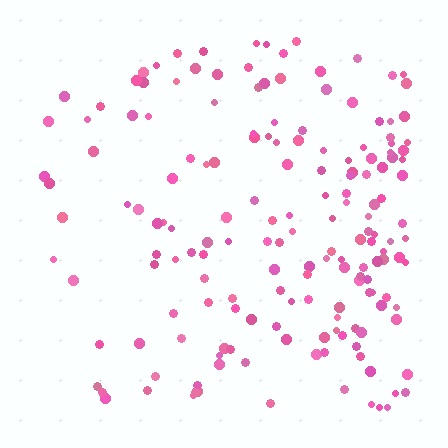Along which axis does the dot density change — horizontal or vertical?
Horizontal.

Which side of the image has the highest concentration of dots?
The right.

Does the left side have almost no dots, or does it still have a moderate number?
Still a moderate number, just noticeably fewer than the right.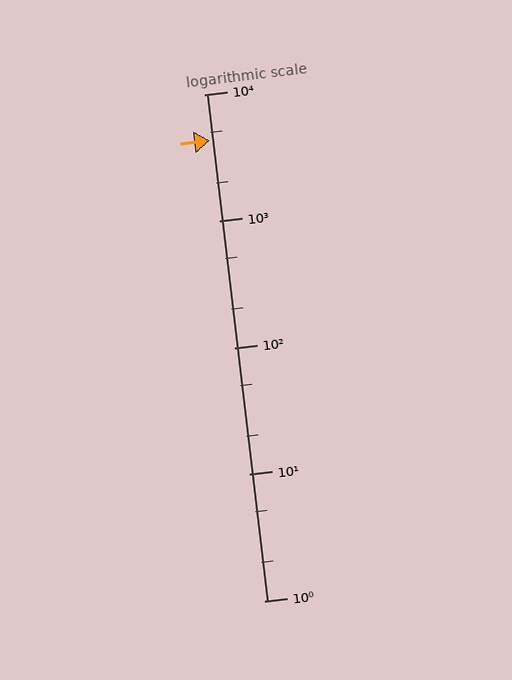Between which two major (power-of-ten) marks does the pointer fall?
The pointer is between 1000 and 10000.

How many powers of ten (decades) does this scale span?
The scale spans 4 decades, from 1 to 10000.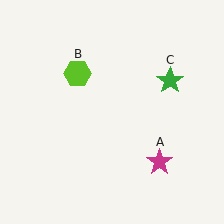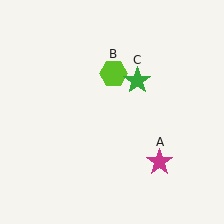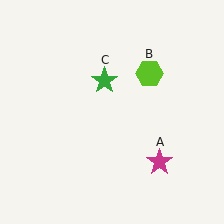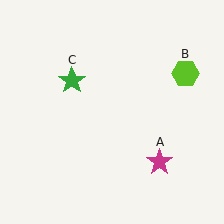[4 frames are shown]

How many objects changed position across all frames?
2 objects changed position: lime hexagon (object B), green star (object C).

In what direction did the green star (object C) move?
The green star (object C) moved left.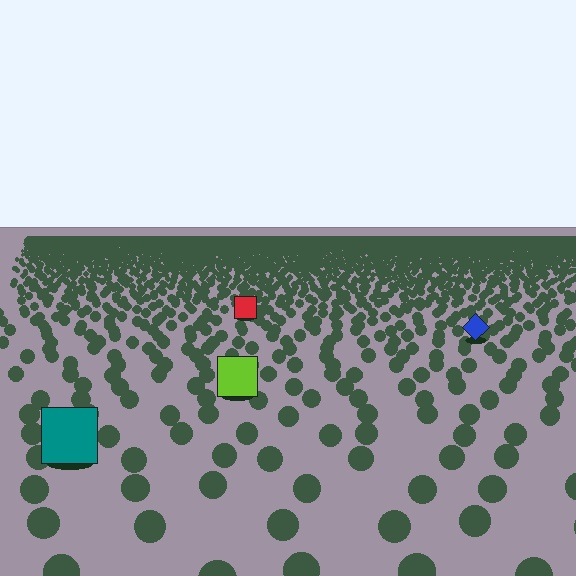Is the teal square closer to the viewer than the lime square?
Yes. The teal square is closer — you can tell from the texture gradient: the ground texture is coarser near it.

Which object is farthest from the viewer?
The red square is farthest from the viewer. It appears smaller and the ground texture around it is denser.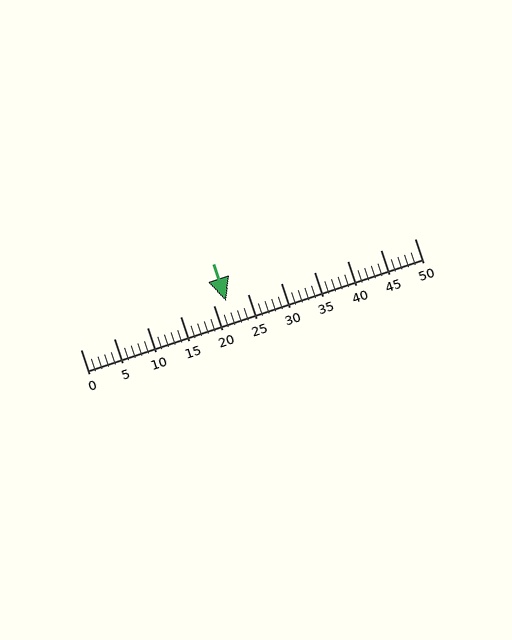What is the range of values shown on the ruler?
The ruler shows values from 0 to 50.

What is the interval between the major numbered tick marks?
The major tick marks are spaced 5 units apart.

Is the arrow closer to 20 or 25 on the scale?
The arrow is closer to 20.